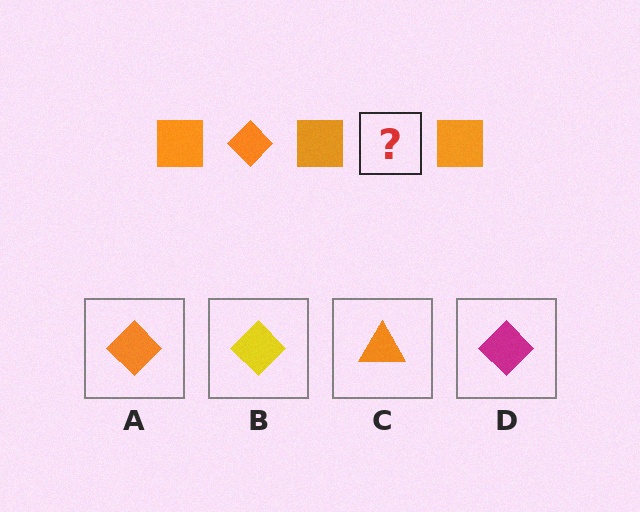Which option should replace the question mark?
Option A.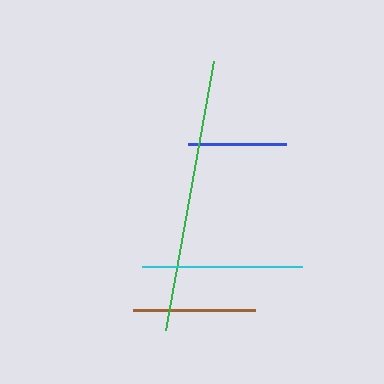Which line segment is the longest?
The green line is the longest at approximately 273 pixels.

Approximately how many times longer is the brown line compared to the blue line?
The brown line is approximately 1.3 times the length of the blue line.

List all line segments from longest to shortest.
From longest to shortest: green, cyan, brown, blue.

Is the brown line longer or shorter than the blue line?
The brown line is longer than the blue line.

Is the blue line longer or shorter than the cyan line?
The cyan line is longer than the blue line.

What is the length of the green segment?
The green segment is approximately 273 pixels long.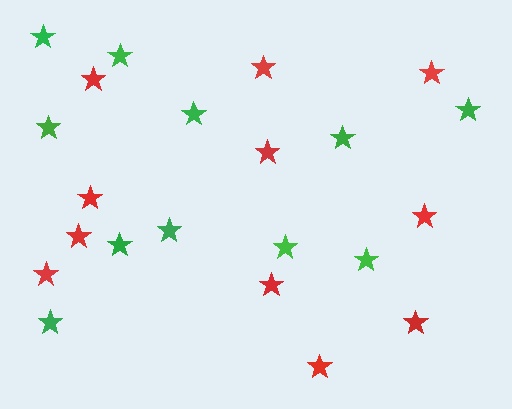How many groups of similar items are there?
There are 2 groups: one group of red stars (11) and one group of green stars (11).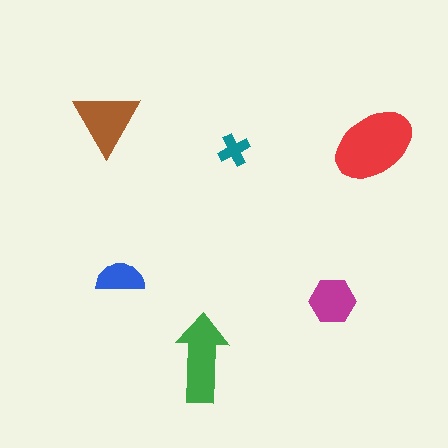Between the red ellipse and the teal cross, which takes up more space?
The red ellipse.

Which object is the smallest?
The teal cross.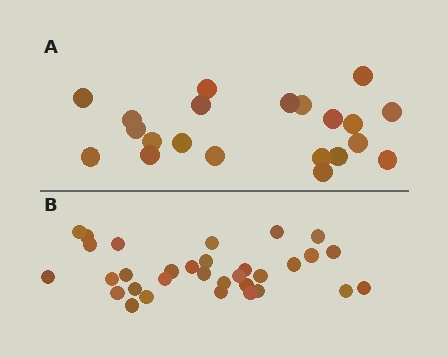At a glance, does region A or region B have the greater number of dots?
Region B (the bottom region) has more dots.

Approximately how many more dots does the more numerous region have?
Region B has roughly 12 or so more dots than region A.